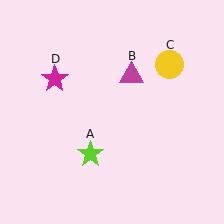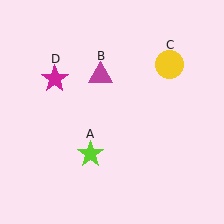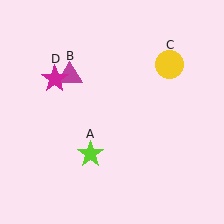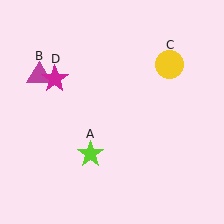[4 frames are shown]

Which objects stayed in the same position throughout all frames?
Lime star (object A) and yellow circle (object C) and magenta star (object D) remained stationary.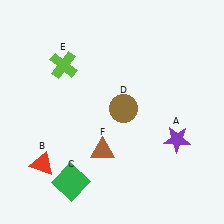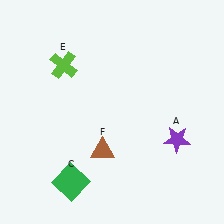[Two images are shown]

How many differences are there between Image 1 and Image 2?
There are 2 differences between the two images.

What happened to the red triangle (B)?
The red triangle (B) was removed in Image 2. It was in the bottom-left area of Image 1.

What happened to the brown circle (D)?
The brown circle (D) was removed in Image 2. It was in the top-right area of Image 1.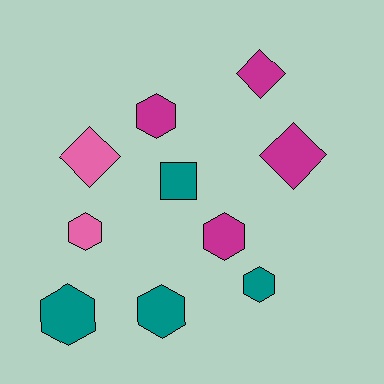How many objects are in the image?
There are 10 objects.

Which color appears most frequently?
Magenta, with 4 objects.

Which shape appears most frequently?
Hexagon, with 6 objects.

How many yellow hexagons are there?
There are no yellow hexagons.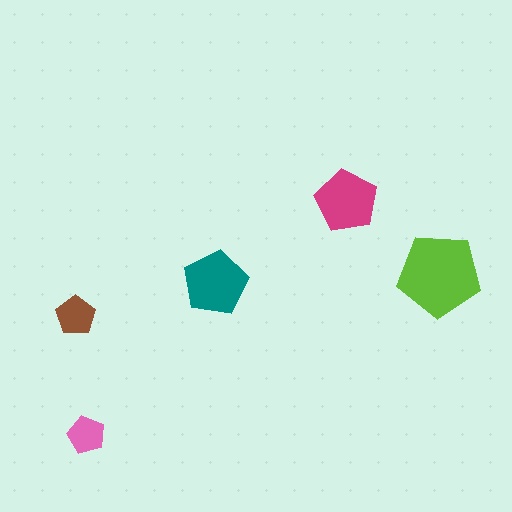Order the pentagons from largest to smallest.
the lime one, the teal one, the magenta one, the brown one, the pink one.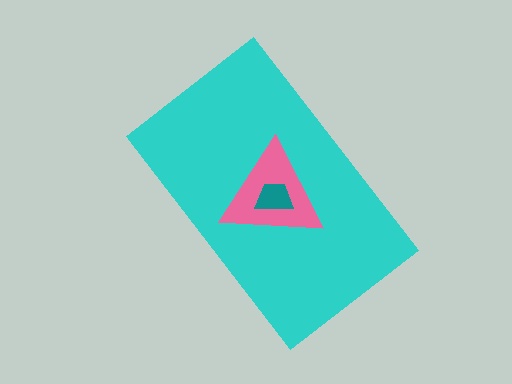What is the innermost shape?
The teal trapezoid.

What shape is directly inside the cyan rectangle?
The pink triangle.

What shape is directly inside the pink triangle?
The teal trapezoid.